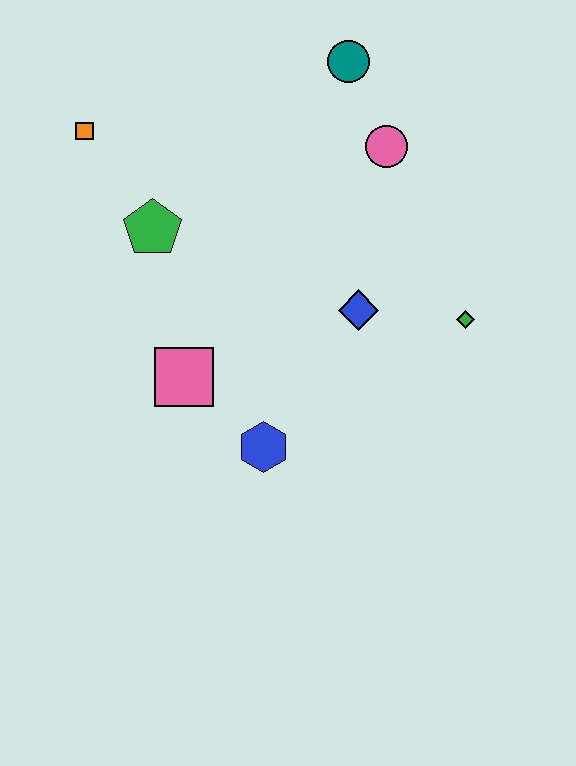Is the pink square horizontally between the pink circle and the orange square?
Yes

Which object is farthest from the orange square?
The green diamond is farthest from the orange square.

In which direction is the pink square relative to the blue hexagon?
The pink square is to the left of the blue hexagon.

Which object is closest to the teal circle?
The pink circle is closest to the teal circle.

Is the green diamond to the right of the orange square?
Yes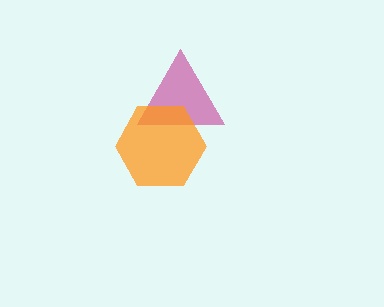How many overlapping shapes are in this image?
There are 2 overlapping shapes in the image.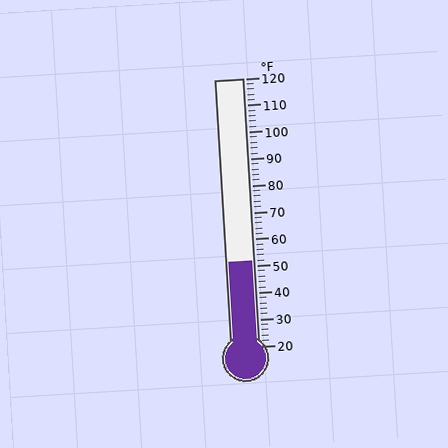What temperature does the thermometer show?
The thermometer shows approximately 52°F.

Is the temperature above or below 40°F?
The temperature is above 40°F.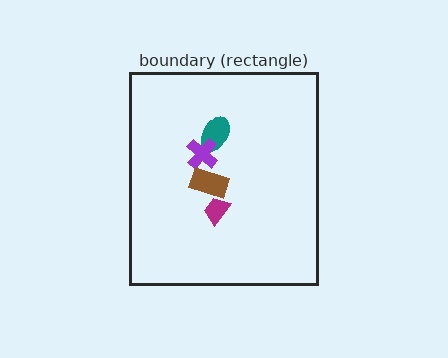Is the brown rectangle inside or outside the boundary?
Inside.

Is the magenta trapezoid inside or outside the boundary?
Inside.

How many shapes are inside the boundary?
4 inside, 0 outside.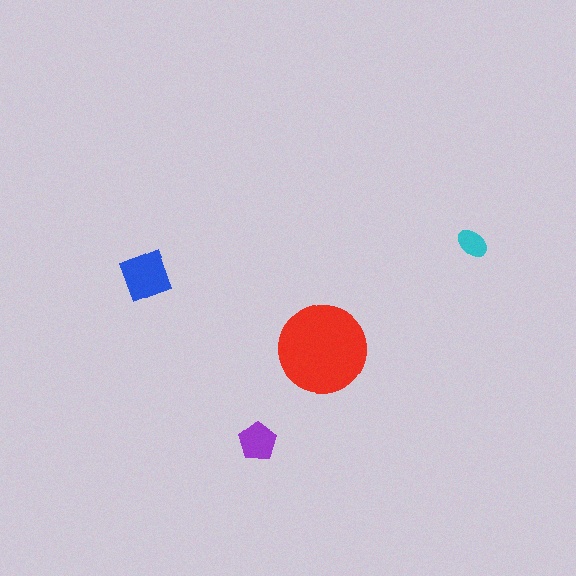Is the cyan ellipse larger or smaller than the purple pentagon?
Smaller.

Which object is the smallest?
The cyan ellipse.